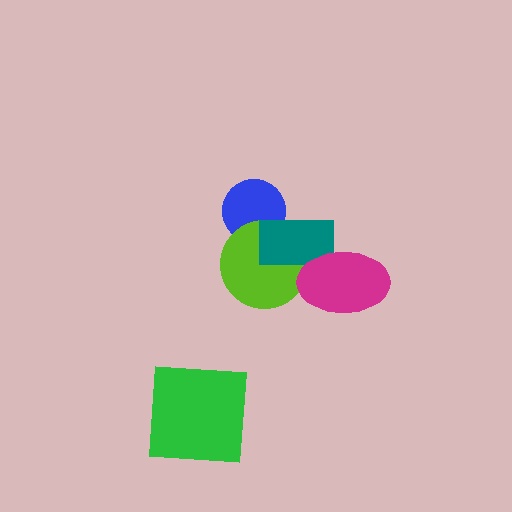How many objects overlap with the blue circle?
2 objects overlap with the blue circle.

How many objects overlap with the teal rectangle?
3 objects overlap with the teal rectangle.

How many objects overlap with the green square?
0 objects overlap with the green square.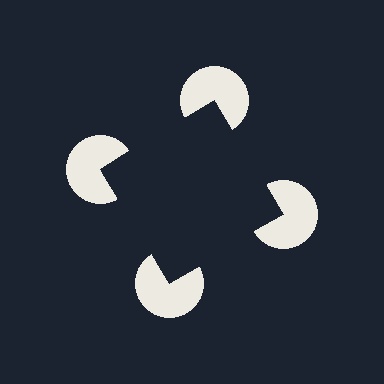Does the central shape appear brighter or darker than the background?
It typically appears slightly darker than the background, even though no actual brightness change is drawn.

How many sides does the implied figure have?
4 sides.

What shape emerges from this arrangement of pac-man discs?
An illusory square — its edges are inferred from the aligned wedge cuts in the pac-man discs, not physically drawn.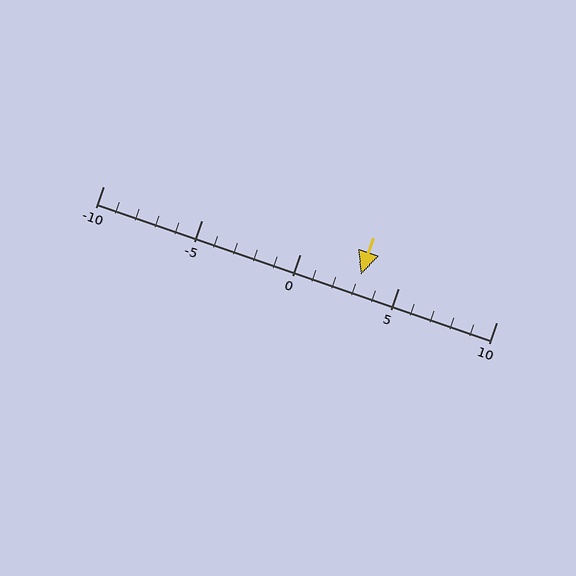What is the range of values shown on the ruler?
The ruler shows values from -10 to 10.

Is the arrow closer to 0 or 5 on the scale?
The arrow is closer to 5.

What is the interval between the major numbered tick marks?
The major tick marks are spaced 5 units apart.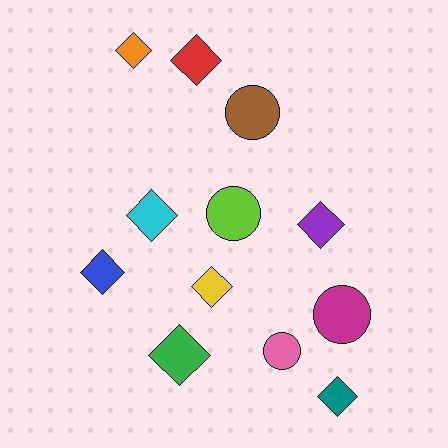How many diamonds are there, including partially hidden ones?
There are 8 diamonds.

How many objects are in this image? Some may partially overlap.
There are 12 objects.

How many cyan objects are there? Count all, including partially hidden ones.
There is 1 cyan object.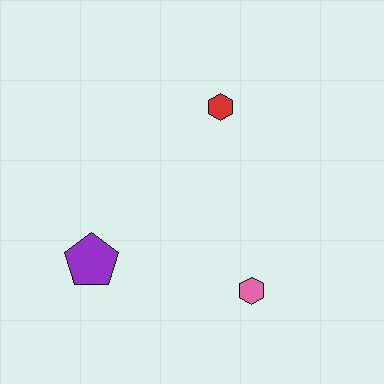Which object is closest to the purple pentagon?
The pink hexagon is closest to the purple pentagon.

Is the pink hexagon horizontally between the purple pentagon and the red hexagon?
No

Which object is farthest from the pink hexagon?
The red hexagon is farthest from the pink hexagon.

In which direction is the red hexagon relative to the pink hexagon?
The red hexagon is above the pink hexagon.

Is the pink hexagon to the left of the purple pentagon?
No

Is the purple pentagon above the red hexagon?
No